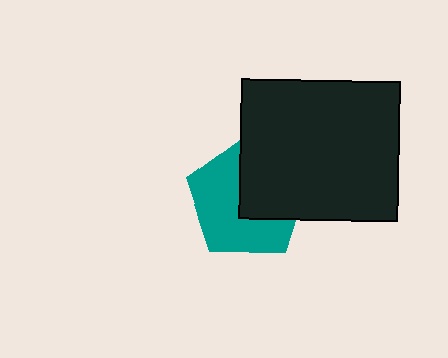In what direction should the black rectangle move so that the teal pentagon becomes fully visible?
The black rectangle should move toward the upper-right. That is the shortest direction to clear the overlap and leave the teal pentagon fully visible.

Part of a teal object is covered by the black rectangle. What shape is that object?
It is a pentagon.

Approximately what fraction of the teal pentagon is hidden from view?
Roughly 43% of the teal pentagon is hidden behind the black rectangle.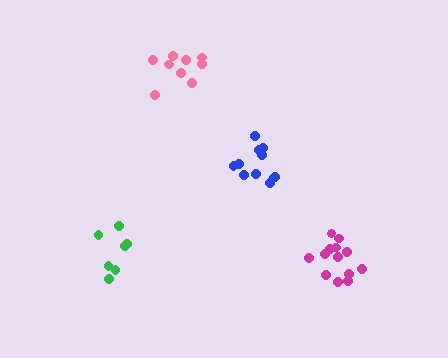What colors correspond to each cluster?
The clusters are colored: green, blue, pink, magenta.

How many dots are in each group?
Group 1: 7 dots, Group 2: 11 dots, Group 3: 9 dots, Group 4: 13 dots (40 total).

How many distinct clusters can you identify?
There are 4 distinct clusters.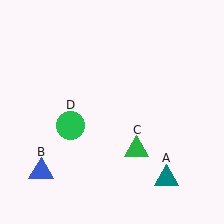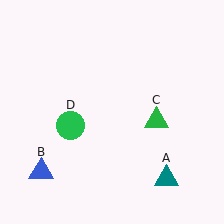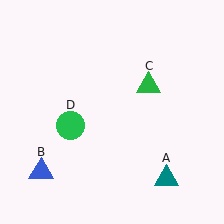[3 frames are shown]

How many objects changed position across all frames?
1 object changed position: green triangle (object C).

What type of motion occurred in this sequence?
The green triangle (object C) rotated counterclockwise around the center of the scene.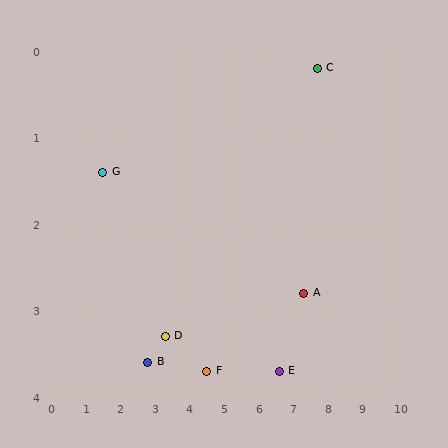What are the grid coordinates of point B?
Point B is at approximately (2.8, 3.6).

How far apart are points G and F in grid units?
Points G and F are about 3.8 grid units apart.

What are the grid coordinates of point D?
Point D is at approximately (3.3, 3.3).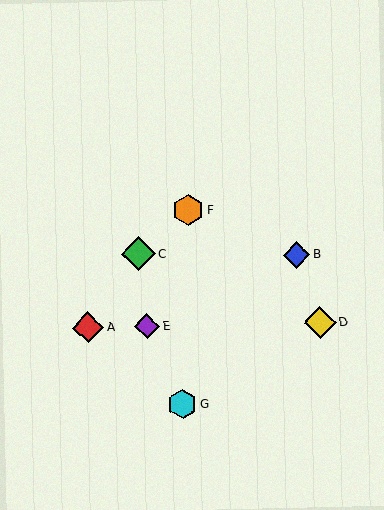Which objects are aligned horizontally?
Objects A, D, E are aligned horizontally.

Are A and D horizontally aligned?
Yes, both are at y≈328.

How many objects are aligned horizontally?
3 objects (A, D, E) are aligned horizontally.